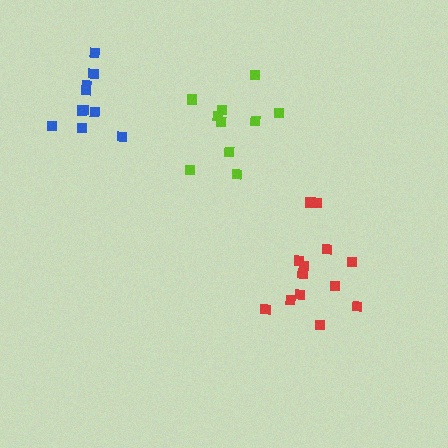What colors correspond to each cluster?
The clusters are colored: blue, red, lime.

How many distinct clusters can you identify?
There are 3 distinct clusters.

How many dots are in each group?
Group 1: 10 dots, Group 2: 13 dots, Group 3: 10 dots (33 total).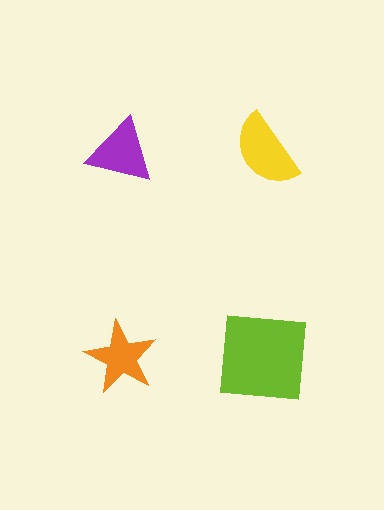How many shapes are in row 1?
2 shapes.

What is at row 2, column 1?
An orange star.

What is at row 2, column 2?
A lime square.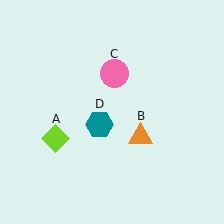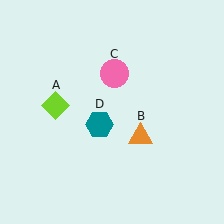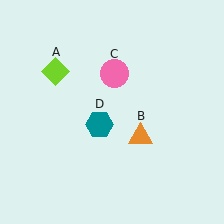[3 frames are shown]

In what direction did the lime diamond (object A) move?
The lime diamond (object A) moved up.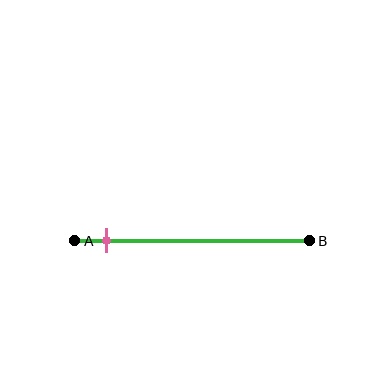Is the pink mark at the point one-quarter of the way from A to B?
No, the mark is at about 15% from A, not at the 25% one-quarter point.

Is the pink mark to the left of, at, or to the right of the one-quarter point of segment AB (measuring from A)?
The pink mark is to the left of the one-quarter point of segment AB.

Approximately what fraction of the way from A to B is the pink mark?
The pink mark is approximately 15% of the way from A to B.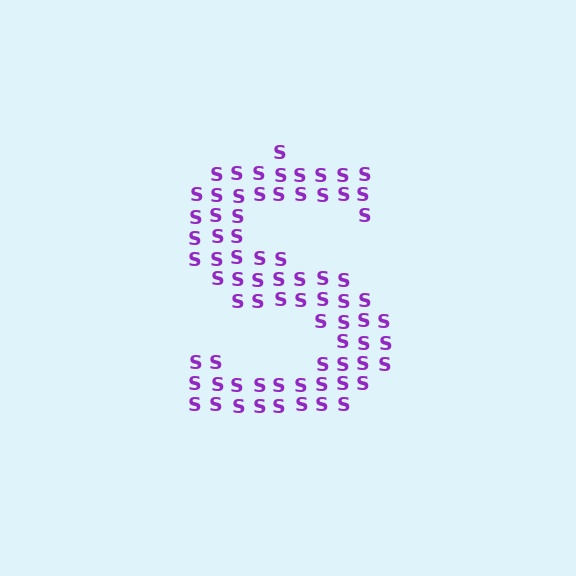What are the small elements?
The small elements are letter S's.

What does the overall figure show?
The overall figure shows the letter S.